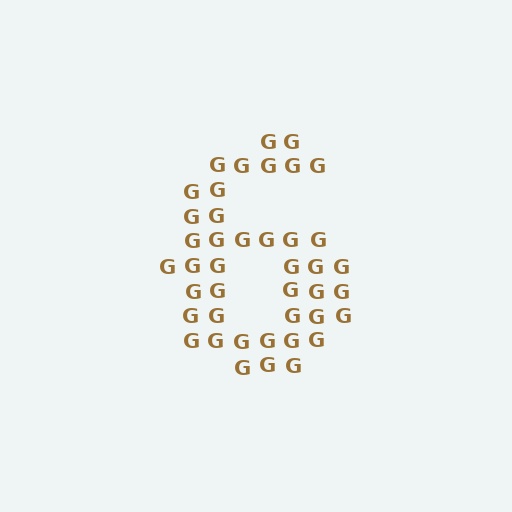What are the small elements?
The small elements are letter G's.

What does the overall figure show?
The overall figure shows the digit 6.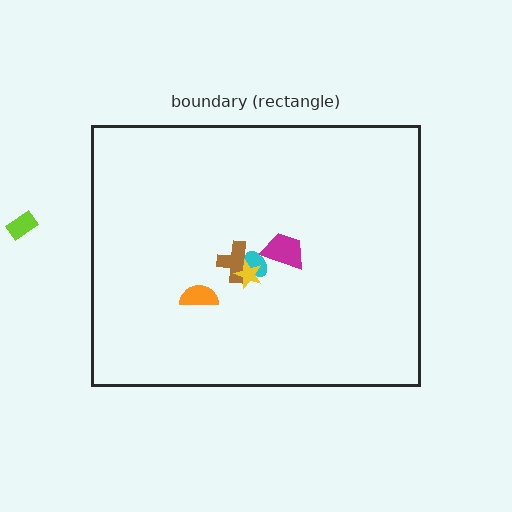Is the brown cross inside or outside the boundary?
Inside.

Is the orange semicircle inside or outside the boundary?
Inside.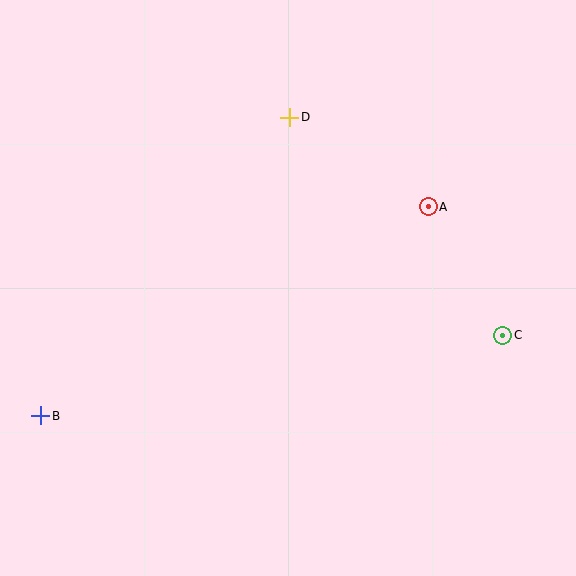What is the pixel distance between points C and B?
The distance between C and B is 469 pixels.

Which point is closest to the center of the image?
Point A at (428, 207) is closest to the center.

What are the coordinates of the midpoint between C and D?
The midpoint between C and D is at (396, 226).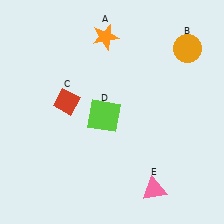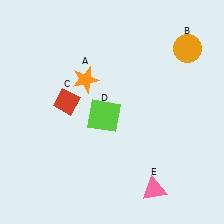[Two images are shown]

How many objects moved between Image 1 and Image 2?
1 object moved between the two images.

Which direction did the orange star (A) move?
The orange star (A) moved down.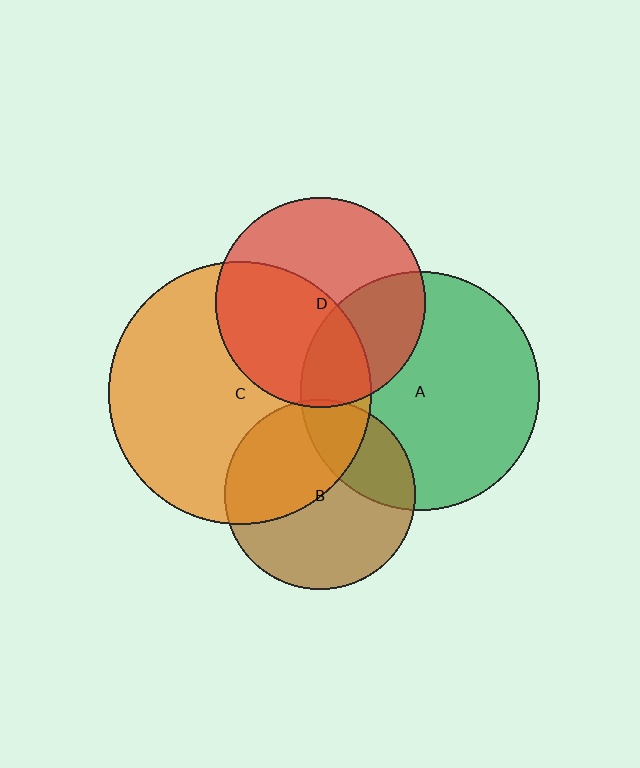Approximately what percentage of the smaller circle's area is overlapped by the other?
Approximately 45%.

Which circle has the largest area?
Circle C (orange).